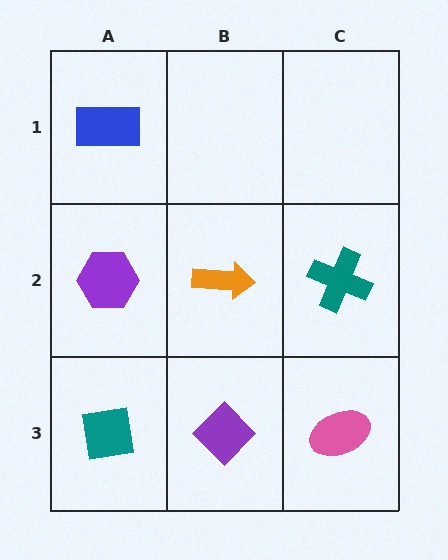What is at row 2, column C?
A teal cross.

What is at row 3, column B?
A purple diamond.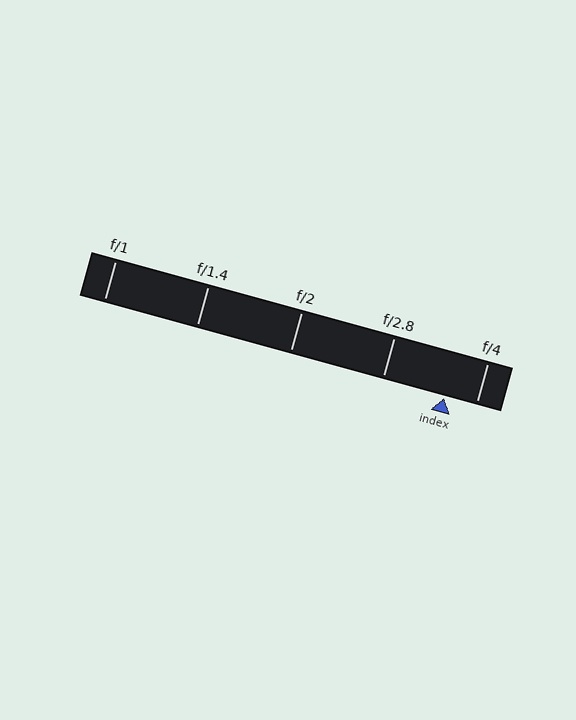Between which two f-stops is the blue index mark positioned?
The index mark is between f/2.8 and f/4.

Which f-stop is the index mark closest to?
The index mark is closest to f/4.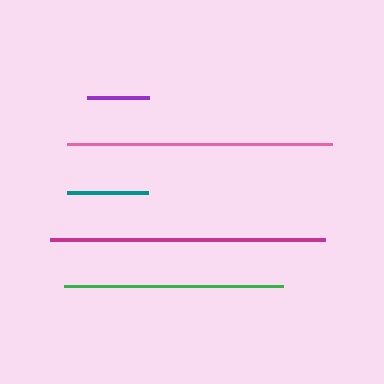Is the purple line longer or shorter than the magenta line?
The magenta line is longer than the purple line.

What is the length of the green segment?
The green segment is approximately 220 pixels long.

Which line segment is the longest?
The magenta line is the longest at approximately 275 pixels.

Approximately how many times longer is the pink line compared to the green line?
The pink line is approximately 1.2 times the length of the green line.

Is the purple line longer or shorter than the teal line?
The teal line is longer than the purple line.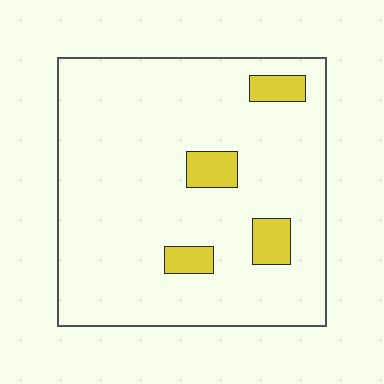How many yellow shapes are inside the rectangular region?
4.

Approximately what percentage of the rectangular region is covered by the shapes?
Approximately 10%.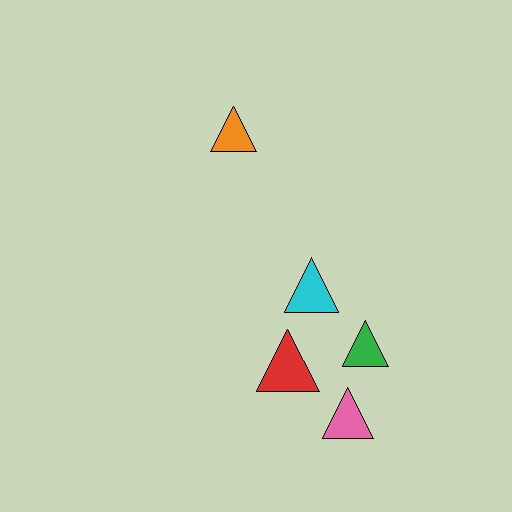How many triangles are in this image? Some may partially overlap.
There are 5 triangles.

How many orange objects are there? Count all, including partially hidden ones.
There is 1 orange object.